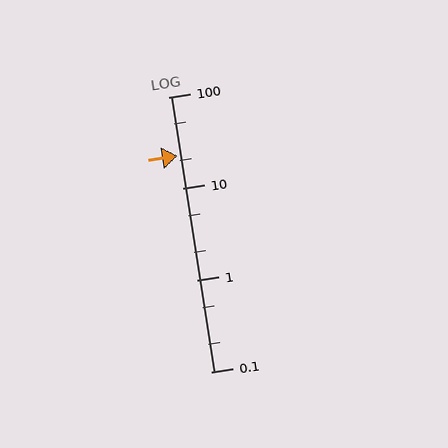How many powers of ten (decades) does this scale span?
The scale spans 3 decades, from 0.1 to 100.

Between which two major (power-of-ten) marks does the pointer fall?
The pointer is between 10 and 100.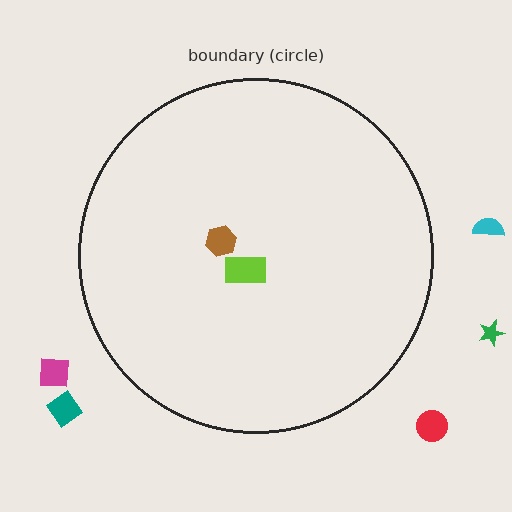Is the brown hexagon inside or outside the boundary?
Inside.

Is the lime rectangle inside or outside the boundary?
Inside.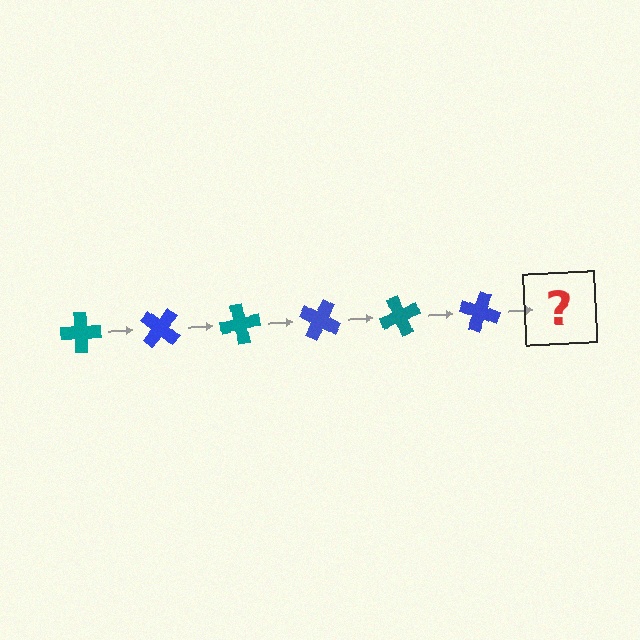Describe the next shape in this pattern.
It should be a teal cross, rotated 240 degrees from the start.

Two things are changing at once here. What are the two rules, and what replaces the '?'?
The two rules are that it rotates 40 degrees each step and the color cycles through teal and blue. The '?' should be a teal cross, rotated 240 degrees from the start.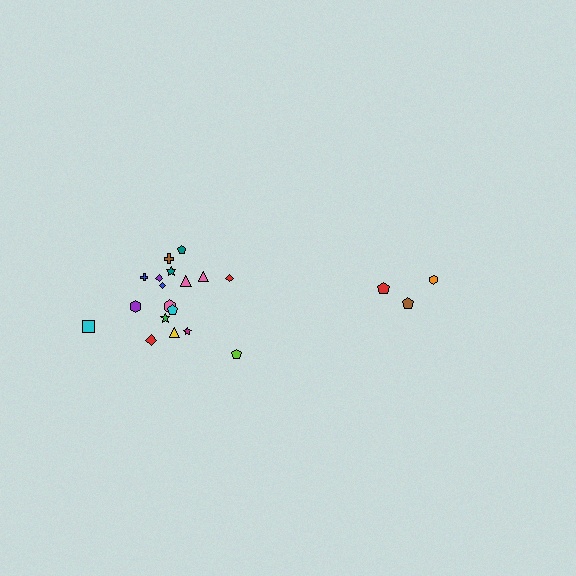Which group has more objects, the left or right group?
The left group.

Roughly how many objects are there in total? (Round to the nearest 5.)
Roughly 20 objects in total.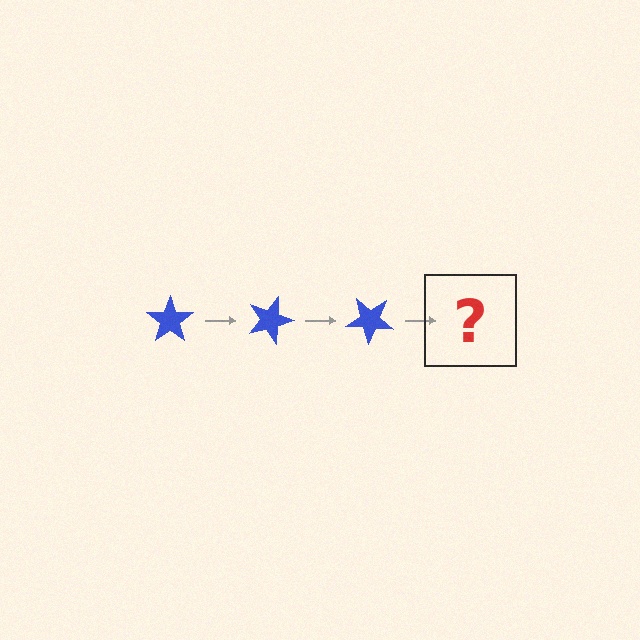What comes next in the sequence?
The next element should be a blue star rotated 60 degrees.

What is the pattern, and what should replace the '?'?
The pattern is that the star rotates 20 degrees each step. The '?' should be a blue star rotated 60 degrees.